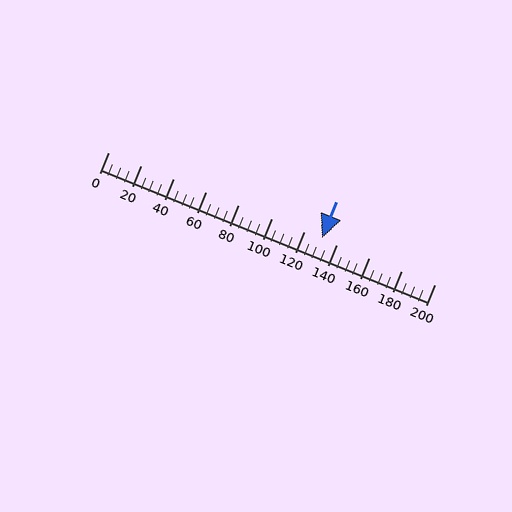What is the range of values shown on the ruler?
The ruler shows values from 0 to 200.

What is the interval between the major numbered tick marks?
The major tick marks are spaced 20 units apart.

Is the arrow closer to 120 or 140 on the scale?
The arrow is closer to 140.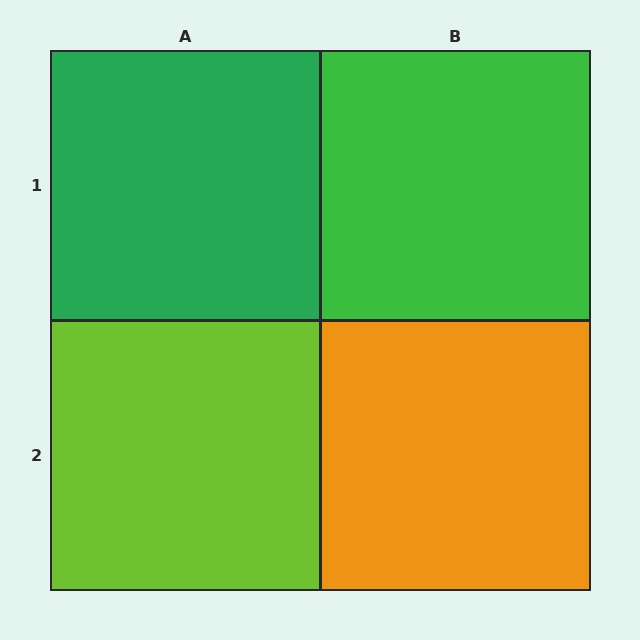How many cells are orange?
1 cell is orange.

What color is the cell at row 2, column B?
Orange.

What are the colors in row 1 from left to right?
Green, green.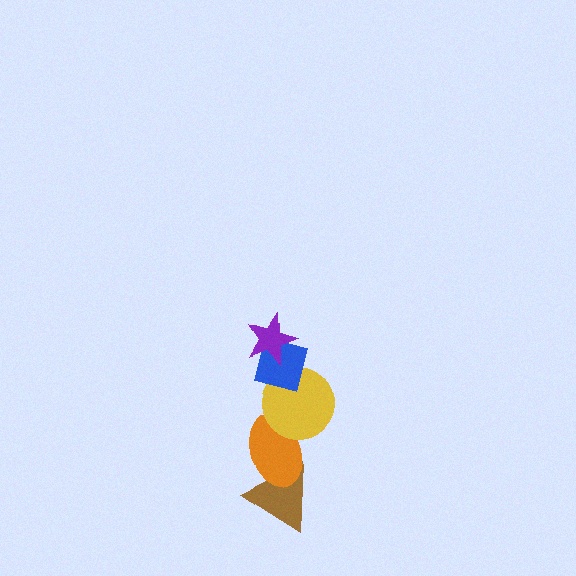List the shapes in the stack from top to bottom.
From top to bottom: the purple star, the blue square, the yellow circle, the orange ellipse, the brown triangle.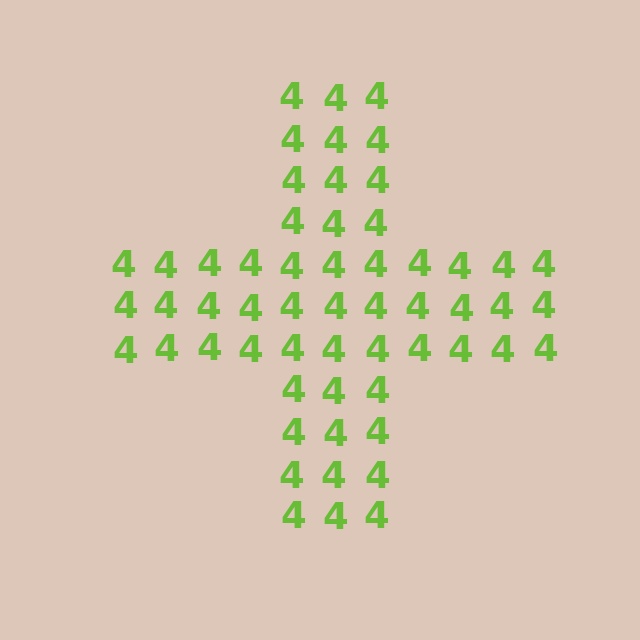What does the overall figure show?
The overall figure shows a cross.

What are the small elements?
The small elements are digit 4's.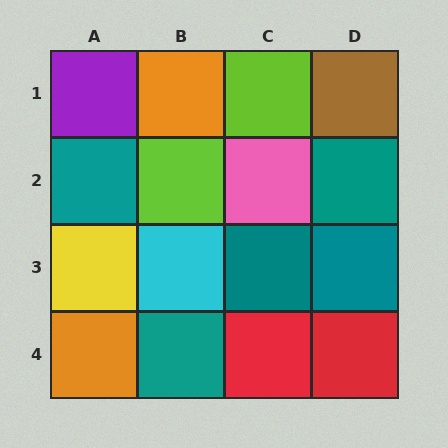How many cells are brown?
1 cell is brown.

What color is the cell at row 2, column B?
Lime.